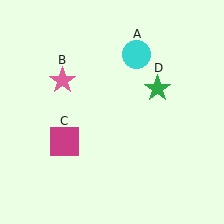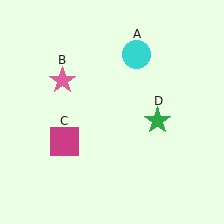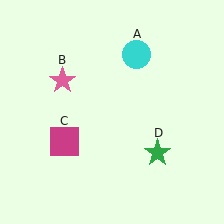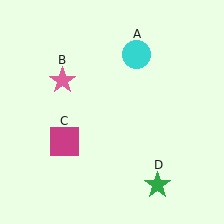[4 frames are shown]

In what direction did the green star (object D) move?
The green star (object D) moved down.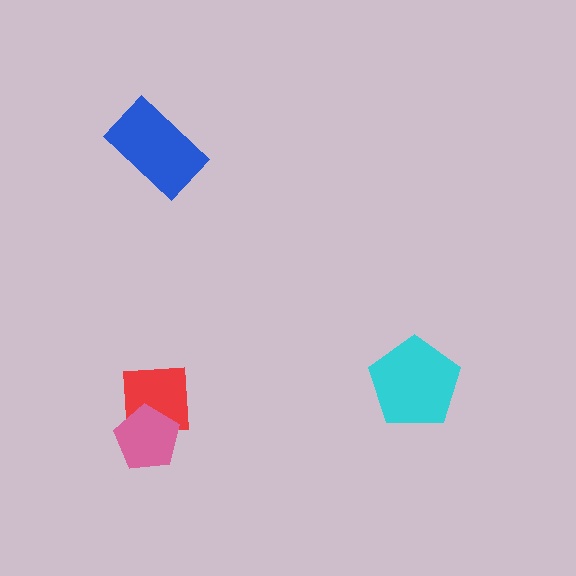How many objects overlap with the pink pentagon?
1 object overlaps with the pink pentagon.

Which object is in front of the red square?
The pink pentagon is in front of the red square.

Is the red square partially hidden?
Yes, it is partially covered by another shape.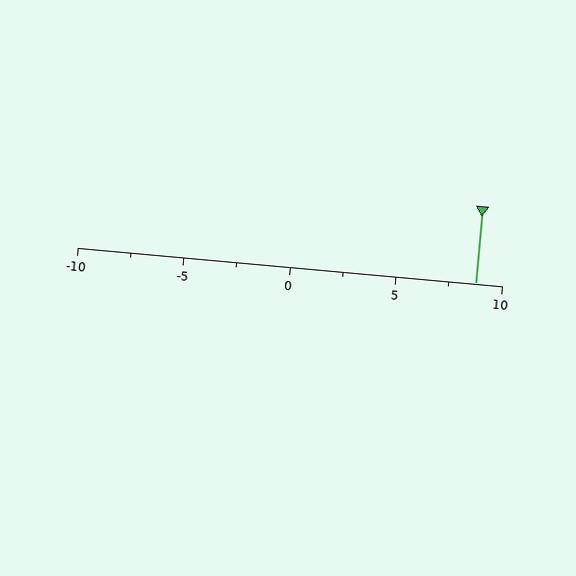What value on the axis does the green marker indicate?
The marker indicates approximately 8.8.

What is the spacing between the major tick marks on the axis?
The major ticks are spaced 5 apart.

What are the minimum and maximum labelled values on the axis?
The axis runs from -10 to 10.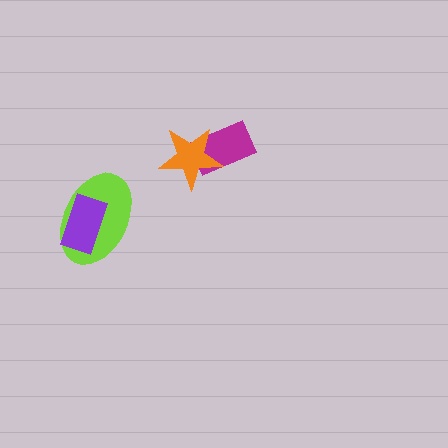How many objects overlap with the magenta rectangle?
1 object overlaps with the magenta rectangle.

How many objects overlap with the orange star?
1 object overlaps with the orange star.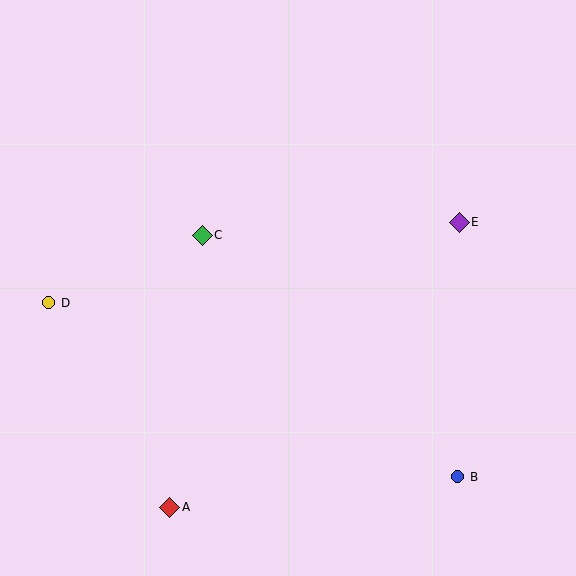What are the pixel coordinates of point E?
Point E is at (459, 222).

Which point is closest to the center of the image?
Point C at (202, 235) is closest to the center.